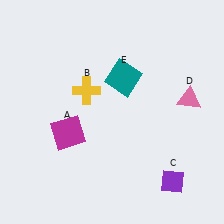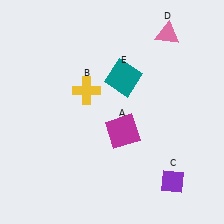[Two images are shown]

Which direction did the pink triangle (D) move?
The pink triangle (D) moved up.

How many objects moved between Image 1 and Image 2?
2 objects moved between the two images.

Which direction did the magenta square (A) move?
The magenta square (A) moved right.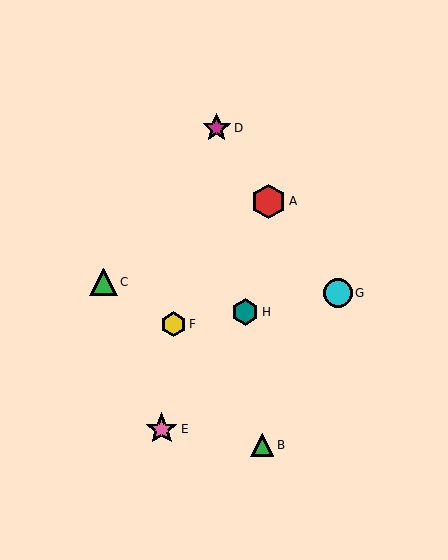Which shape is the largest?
The red hexagon (labeled A) is the largest.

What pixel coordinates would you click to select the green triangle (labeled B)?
Click at (262, 445) to select the green triangle B.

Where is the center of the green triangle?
The center of the green triangle is at (262, 445).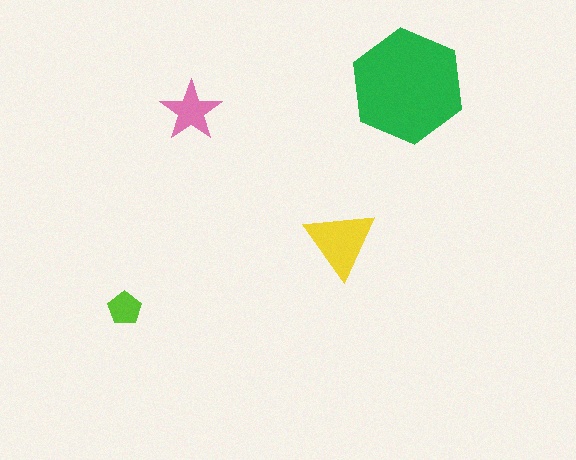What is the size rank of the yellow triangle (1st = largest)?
2nd.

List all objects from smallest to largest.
The lime pentagon, the pink star, the yellow triangle, the green hexagon.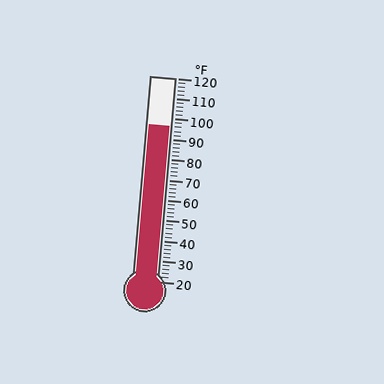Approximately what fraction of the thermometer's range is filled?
The thermometer is filled to approximately 75% of its range.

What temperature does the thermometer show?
The thermometer shows approximately 96°F.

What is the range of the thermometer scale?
The thermometer scale ranges from 20°F to 120°F.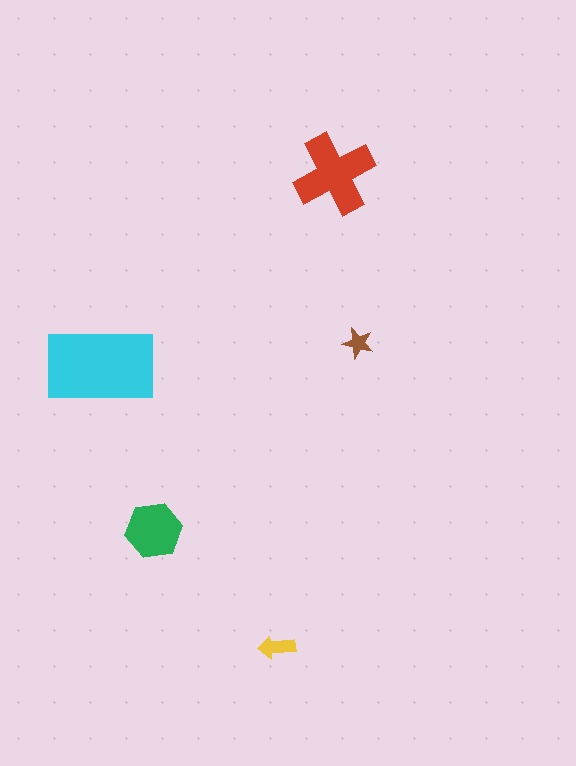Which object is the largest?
The cyan rectangle.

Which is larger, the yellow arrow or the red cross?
The red cross.